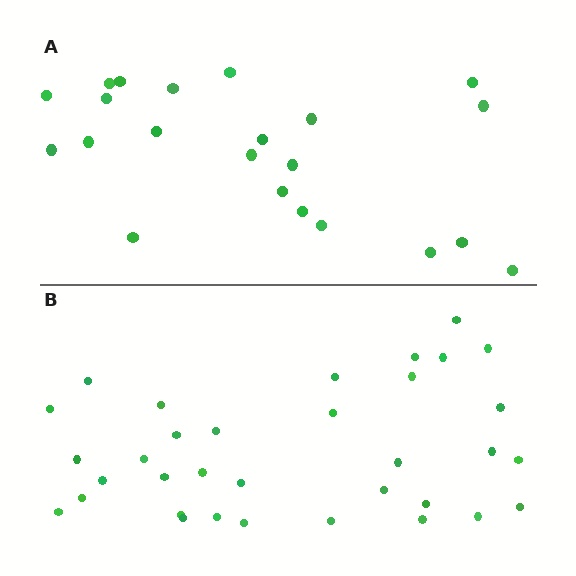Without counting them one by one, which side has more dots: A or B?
Region B (the bottom region) has more dots.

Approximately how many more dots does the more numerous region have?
Region B has roughly 12 or so more dots than region A.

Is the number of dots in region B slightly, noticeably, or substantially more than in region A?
Region B has substantially more. The ratio is roughly 1.5 to 1.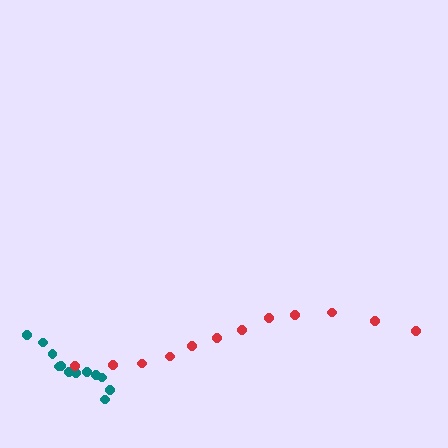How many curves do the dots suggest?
There are 2 distinct paths.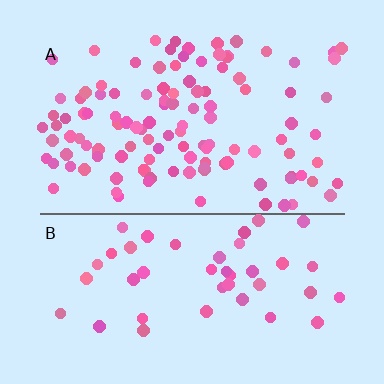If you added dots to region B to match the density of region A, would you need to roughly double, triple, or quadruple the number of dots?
Approximately triple.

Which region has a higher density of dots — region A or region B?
A (the top).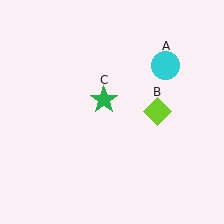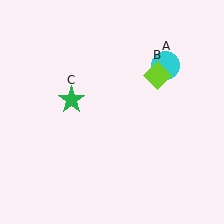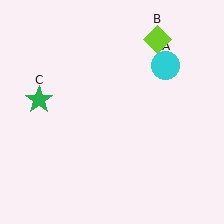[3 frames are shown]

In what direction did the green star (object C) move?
The green star (object C) moved left.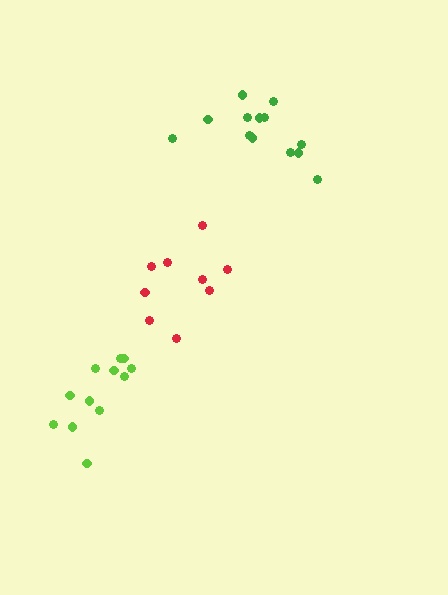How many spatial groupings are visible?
There are 3 spatial groupings.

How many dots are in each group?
Group 1: 9 dots, Group 2: 12 dots, Group 3: 13 dots (34 total).